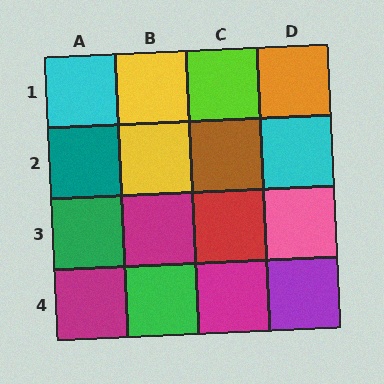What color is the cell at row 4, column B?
Green.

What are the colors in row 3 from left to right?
Green, magenta, red, pink.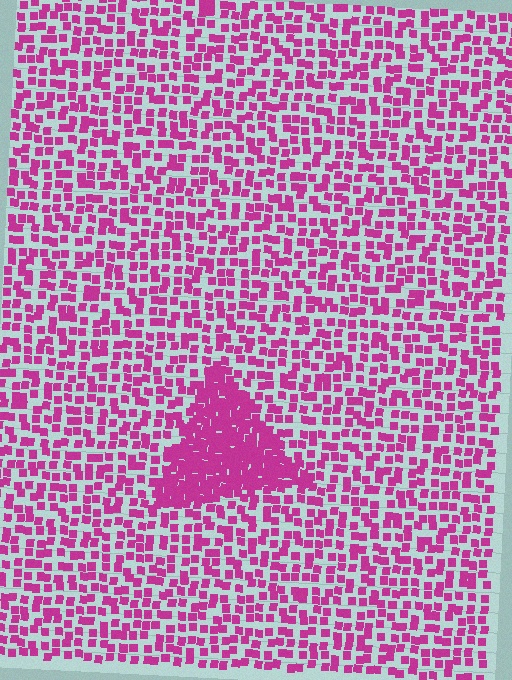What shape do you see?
I see a triangle.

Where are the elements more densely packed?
The elements are more densely packed inside the triangle boundary.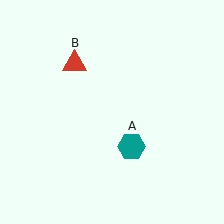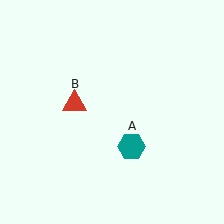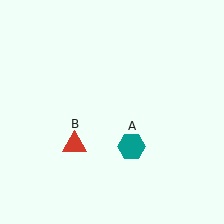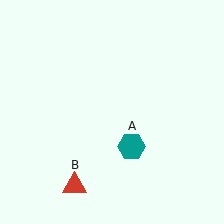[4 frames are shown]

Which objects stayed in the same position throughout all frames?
Teal hexagon (object A) remained stationary.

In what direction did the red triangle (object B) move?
The red triangle (object B) moved down.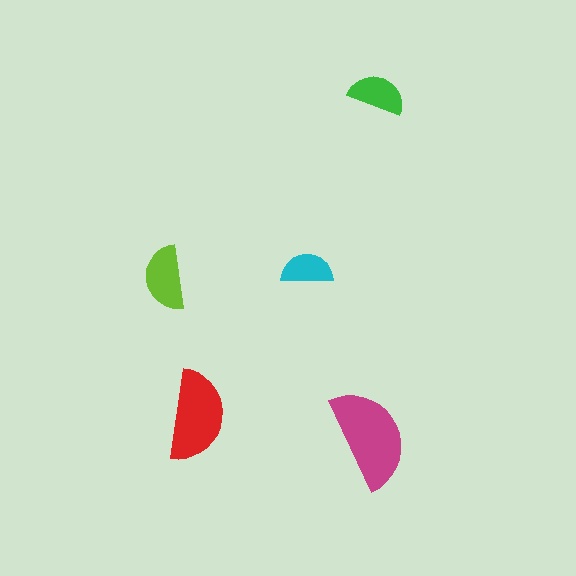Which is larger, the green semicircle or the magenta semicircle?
The magenta one.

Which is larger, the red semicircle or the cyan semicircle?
The red one.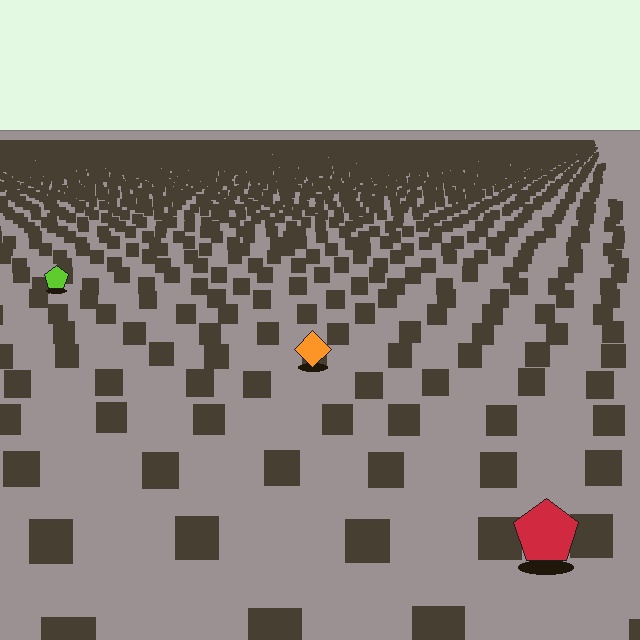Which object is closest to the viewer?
The red pentagon is closest. The texture marks near it are larger and more spread out.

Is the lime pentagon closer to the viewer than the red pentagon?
No. The red pentagon is closer — you can tell from the texture gradient: the ground texture is coarser near it.